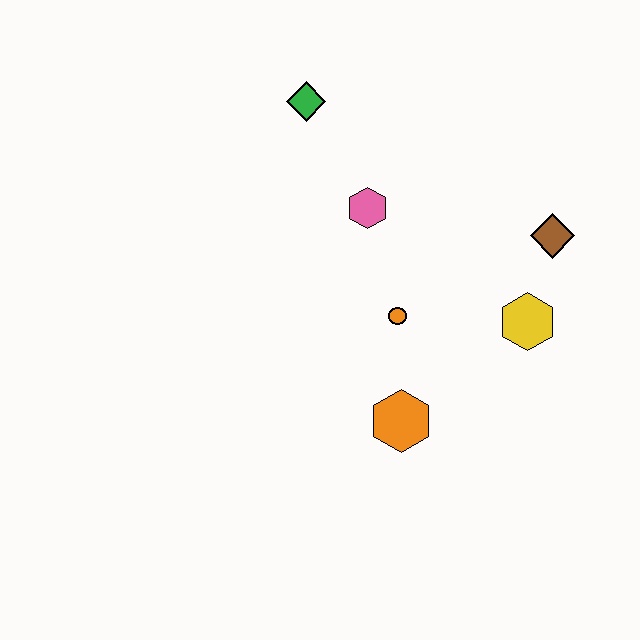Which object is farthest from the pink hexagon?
The orange hexagon is farthest from the pink hexagon.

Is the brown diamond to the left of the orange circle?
No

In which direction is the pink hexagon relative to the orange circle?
The pink hexagon is above the orange circle.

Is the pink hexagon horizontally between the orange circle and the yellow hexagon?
No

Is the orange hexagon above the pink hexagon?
No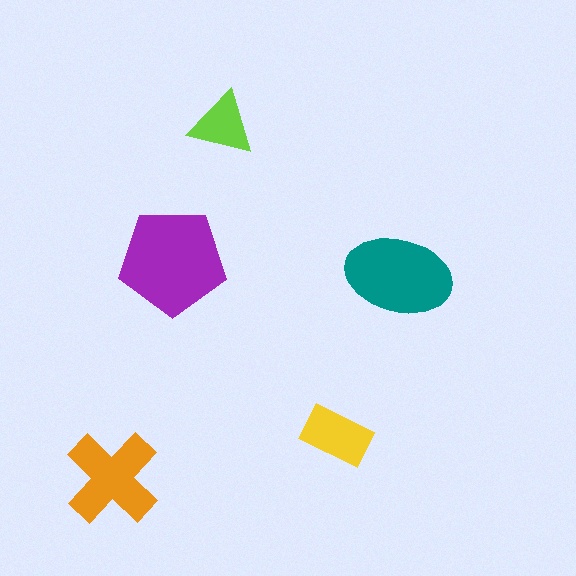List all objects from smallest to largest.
The lime triangle, the yellow rectangle, the orange cross, the teal ellipse, the purple pentagon.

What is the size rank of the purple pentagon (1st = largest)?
1st.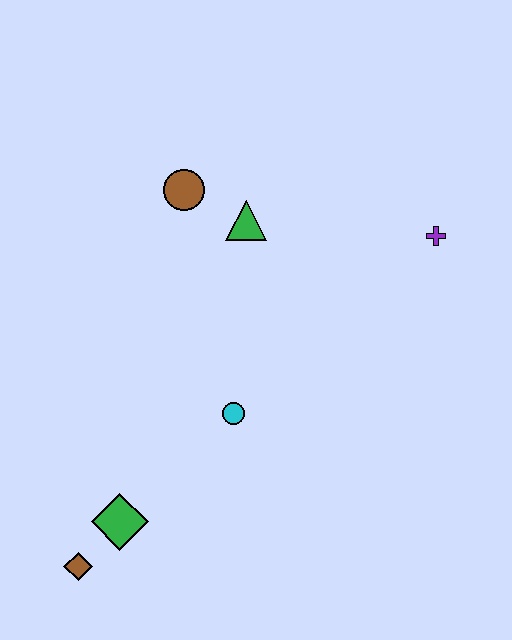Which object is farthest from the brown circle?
The brown diamond is farthest from the brown circle.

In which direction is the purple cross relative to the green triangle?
The purple cross is to the right of the green triangle.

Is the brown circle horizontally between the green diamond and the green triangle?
Yes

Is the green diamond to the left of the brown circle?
Yes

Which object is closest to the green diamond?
The brown diamond is closest to the green diamond.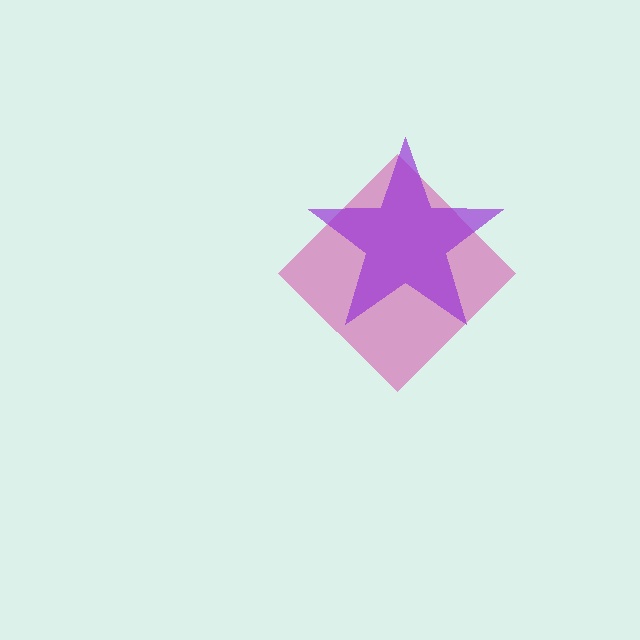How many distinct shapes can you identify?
There are 2 distinct shapes: a magenta diamond, a purple star.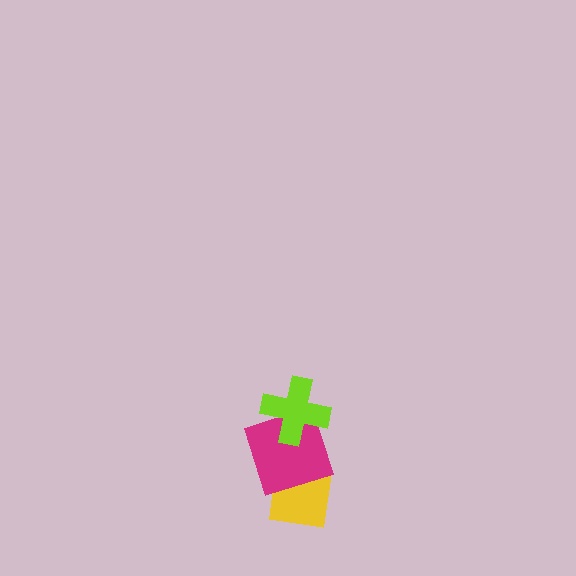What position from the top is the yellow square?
The yellow square is 3rd from the top.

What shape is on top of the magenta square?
The lime cross is on top of the magenta square.